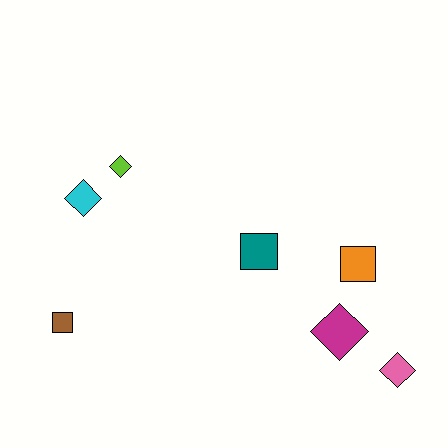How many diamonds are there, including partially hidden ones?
There are 4 diamonds.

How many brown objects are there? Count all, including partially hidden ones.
There is 1 brown object.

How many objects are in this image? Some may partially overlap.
There are 7 objects.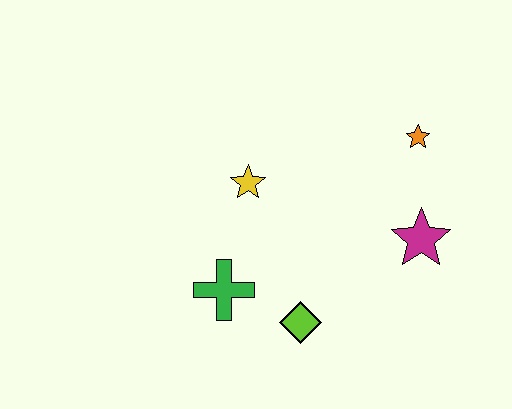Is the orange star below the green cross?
No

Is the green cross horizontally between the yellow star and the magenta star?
No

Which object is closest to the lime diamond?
The green cross is closest to the lime diamond.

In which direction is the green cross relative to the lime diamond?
The green cross is to the left of the lime diamond.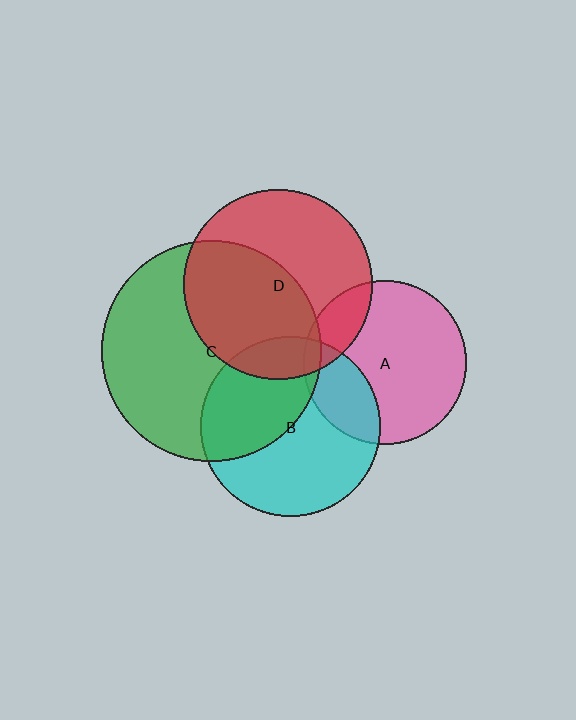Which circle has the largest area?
Circle C (green).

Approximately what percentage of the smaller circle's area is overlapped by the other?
Approximately 15%.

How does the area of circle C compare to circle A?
Approximately 1.8 times.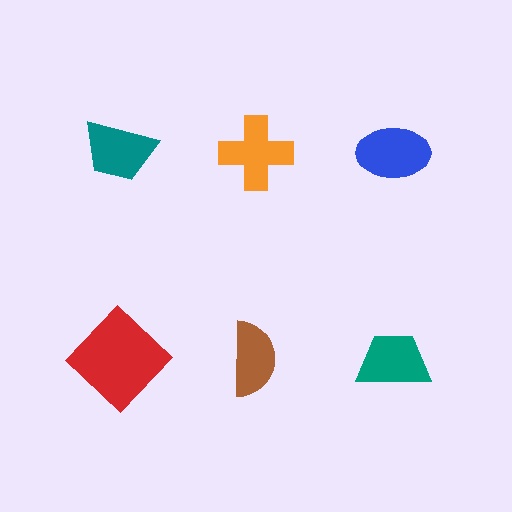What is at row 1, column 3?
A blue ellipse.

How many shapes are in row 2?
3 shapes.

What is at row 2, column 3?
A teal trapezoid.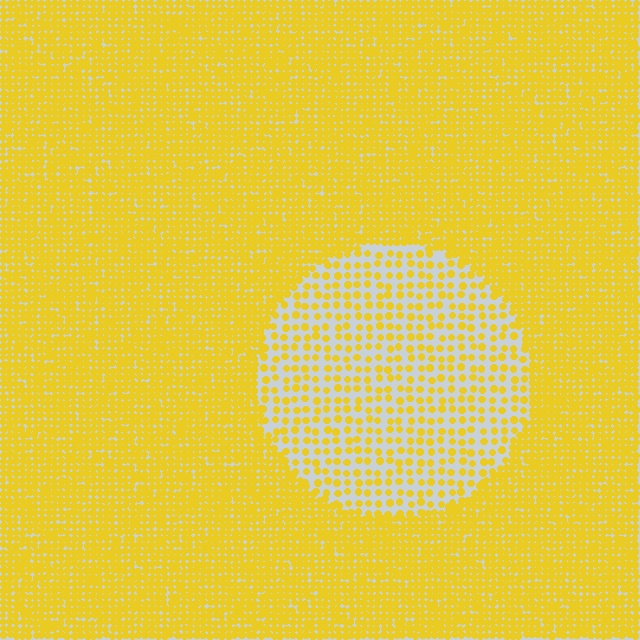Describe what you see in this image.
The image contains small yellow elements arranged at two different densities. A circle-shaped region is visible where the elements are less densely packed than the surrounding area.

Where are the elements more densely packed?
The elements are more densely packed outside the circle boundary.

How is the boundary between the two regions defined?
The boundary is defined by a change in element density (approximately 2.6x ratio). All elements are the same color, size, and shape.